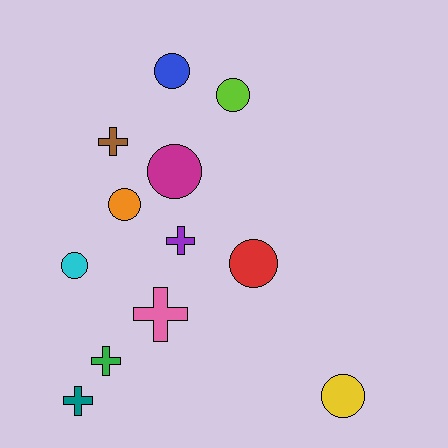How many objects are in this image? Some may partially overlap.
There are 12 objects.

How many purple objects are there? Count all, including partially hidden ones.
There is 1 purple object.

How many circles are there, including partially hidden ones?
There are 7 circles.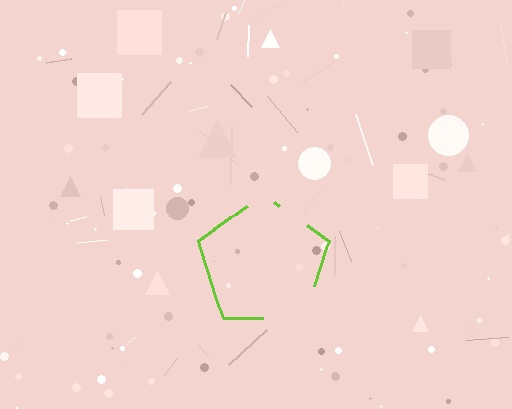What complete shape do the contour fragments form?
The contour fragments form a pentagon.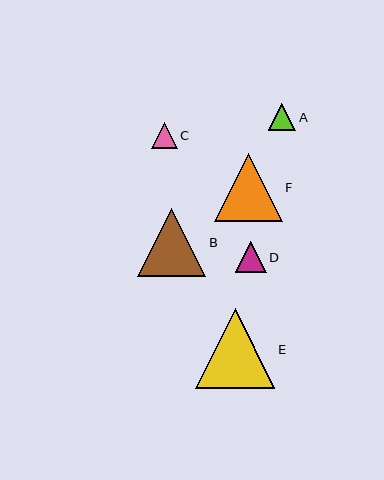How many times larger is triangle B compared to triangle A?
Triangle B is approximately 2.5 times the size of triangle A.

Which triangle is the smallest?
Triangle C is the smallest with a size of approximately 25 pixels.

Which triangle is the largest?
Triangle E is the largest with a size of approximately 80 pixels.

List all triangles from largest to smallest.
From largest to smallest: E, F, B, D, A, C.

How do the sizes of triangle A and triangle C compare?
Triangle A and triangle C are approximately the same size.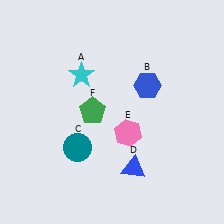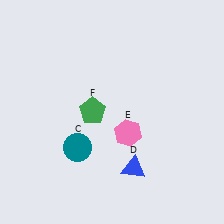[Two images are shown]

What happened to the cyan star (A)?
The cyan star (A) was removed in Image 2. It was in the top-left area of Image 1.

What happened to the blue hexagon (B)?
The blue hexagon (B) was removed in Image 2. It was in the top-right area of Image 1.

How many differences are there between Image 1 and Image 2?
There are 2 differences between the two images.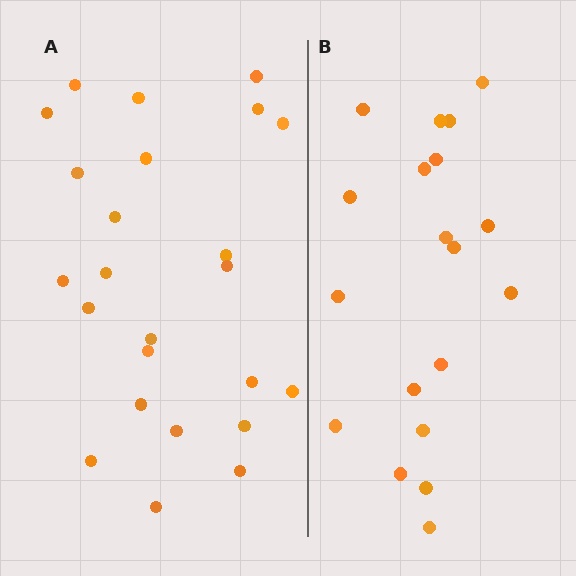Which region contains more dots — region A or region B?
Region A (the left region) has more dots.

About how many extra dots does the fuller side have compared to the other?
Region A has about 5 more dots than region B.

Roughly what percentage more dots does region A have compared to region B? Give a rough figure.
About 25% more.